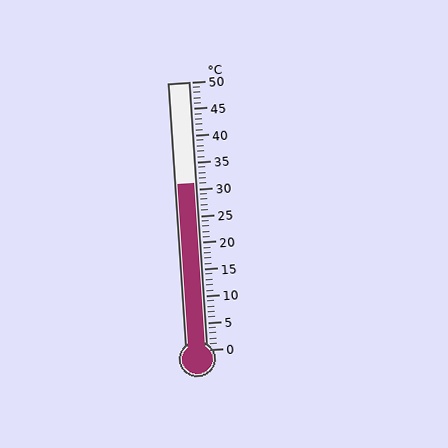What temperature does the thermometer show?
The thermometer shows approximately 31°C.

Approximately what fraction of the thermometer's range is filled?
The thermometer is filled to approximately 60% of its range.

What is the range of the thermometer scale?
The thermometer scale ranges from 0°C to 50°C.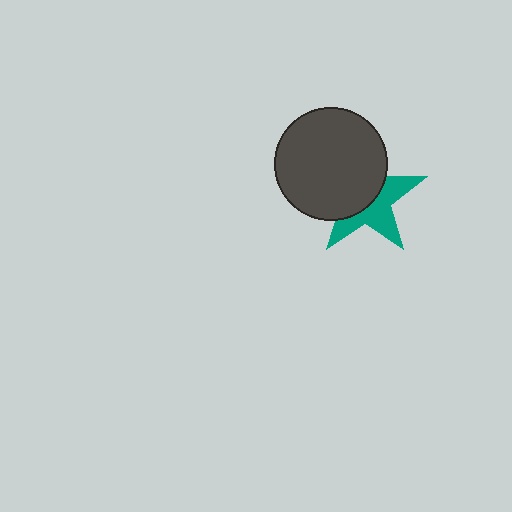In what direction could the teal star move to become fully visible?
The teal star could move toward the lower-right. That would shift it out from behind the dark gray circle entirely.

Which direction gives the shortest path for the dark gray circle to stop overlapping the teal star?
Moving toward the upper-left gives the shortest separation.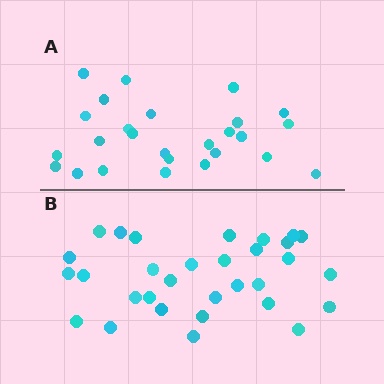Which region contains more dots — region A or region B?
Region B (the bottom region) has more dots.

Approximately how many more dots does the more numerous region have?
Region B has about 5 more dots than region A.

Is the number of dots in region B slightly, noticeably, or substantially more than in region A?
Region B has only slightly more — the two regions are fairly close. The ratio is roughly 1.2 to 1.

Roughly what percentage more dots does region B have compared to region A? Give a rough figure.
About 20% more.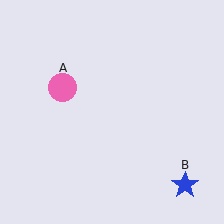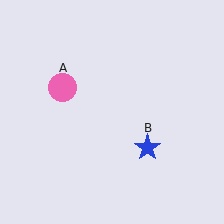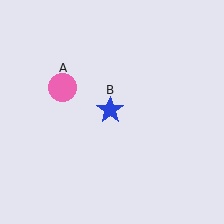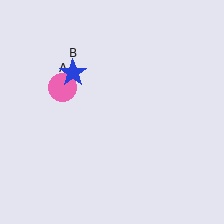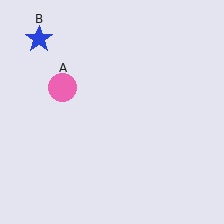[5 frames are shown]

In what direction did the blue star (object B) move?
The blue star (object B) moved up and to the left.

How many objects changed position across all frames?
1 object changed position: blue star (object B).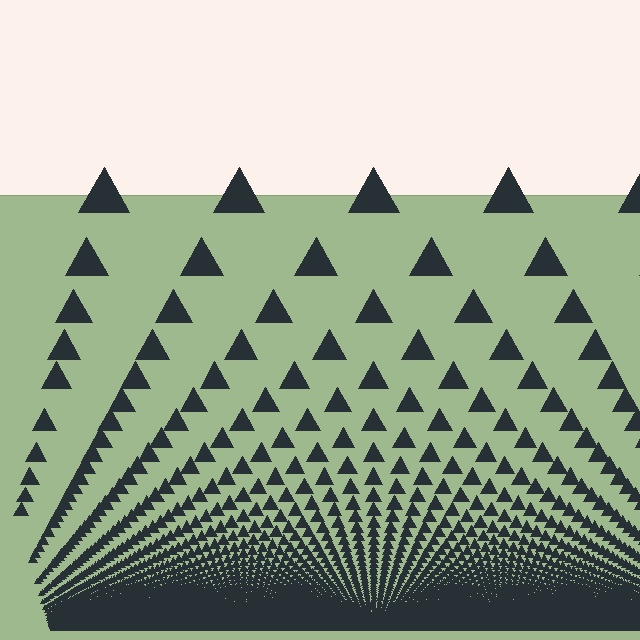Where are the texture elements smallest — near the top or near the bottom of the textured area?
Near the bottom.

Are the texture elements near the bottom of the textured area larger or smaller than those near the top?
Smaller. The gradient is inverted — elements near the bottom are smaller and denser.